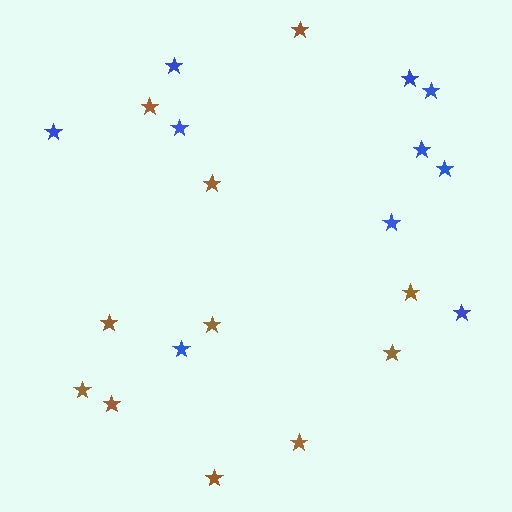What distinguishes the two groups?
There are 2 groups: one group of blue stars (10) and one group of brown stars (11).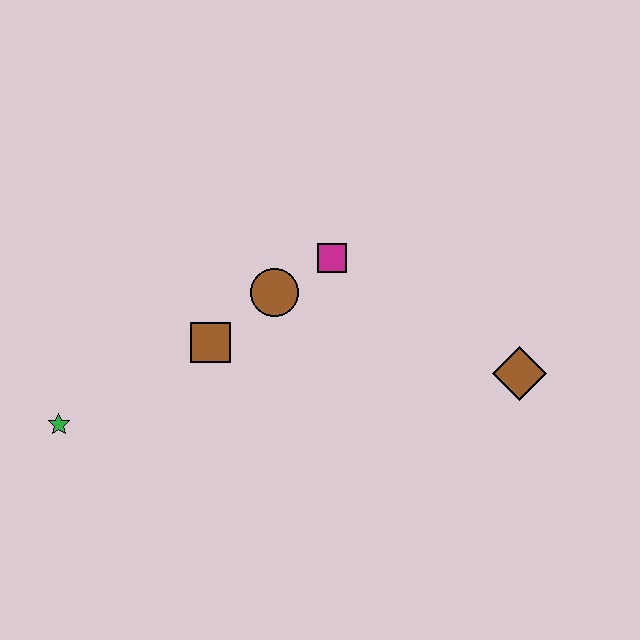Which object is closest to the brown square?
The brown circle is closest to the brown square.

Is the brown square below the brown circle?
Yes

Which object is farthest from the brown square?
The brown diamond is farthest from the brown square.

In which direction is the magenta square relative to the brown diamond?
The magenta square is to the left of the brown diamond.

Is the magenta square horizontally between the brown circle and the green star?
No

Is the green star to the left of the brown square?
Yes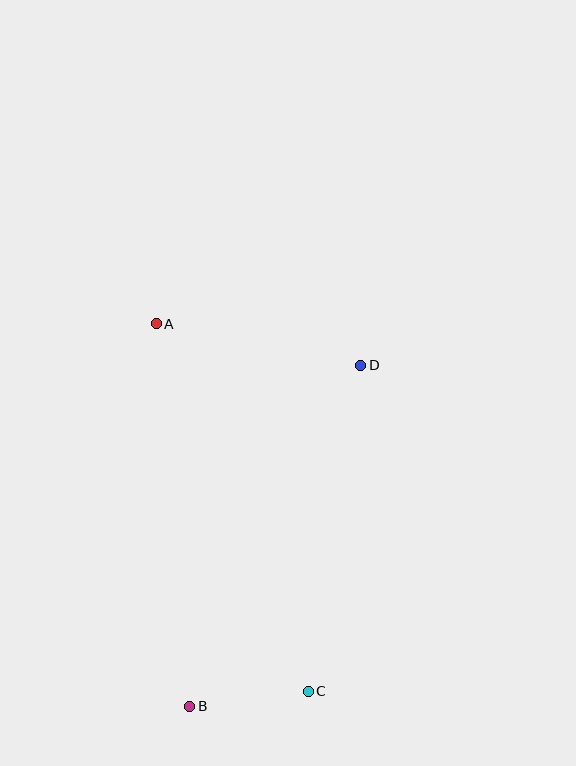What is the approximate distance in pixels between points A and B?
The distance between A and B is approximately 384 pixels.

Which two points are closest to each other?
Points B and C are closest to each other.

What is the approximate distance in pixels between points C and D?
The distance between C and D is approximately 330 pixels.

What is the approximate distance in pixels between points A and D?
The distance between A and D is approximately 209 pixels.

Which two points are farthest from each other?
Points A and C are farthest from each other.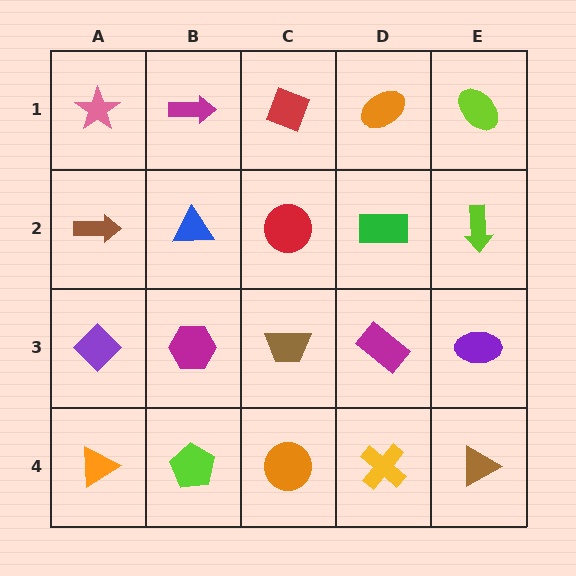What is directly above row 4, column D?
A magenta rectangle.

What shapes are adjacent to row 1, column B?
A blue triangle (row 2, column B), a pink star (row 1, column A), a red diamond (row 1, column C).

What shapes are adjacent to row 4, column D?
A magenta rectangle (row 3, column D), an orange circle (row 4, column C), a brown triangle (row 4, column E).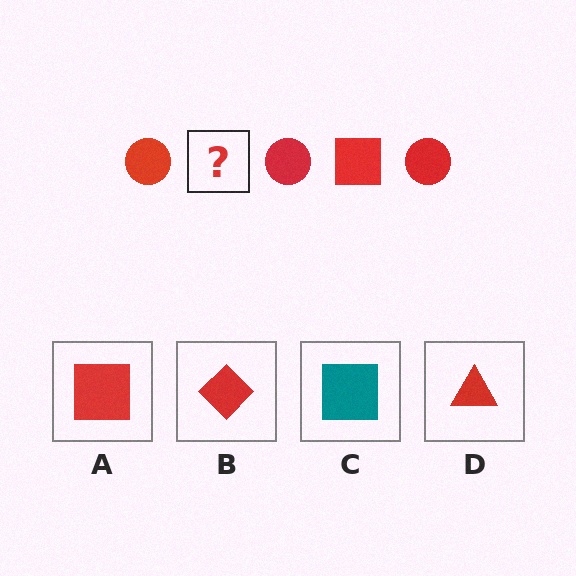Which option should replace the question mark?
Option A.